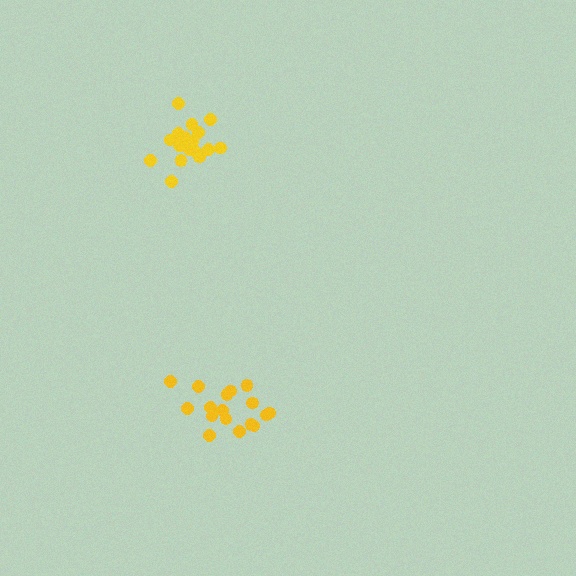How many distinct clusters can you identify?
There are 2 distinct clusters.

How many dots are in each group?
Group 1: 18 dots, Group 2: 17 dots (35 total).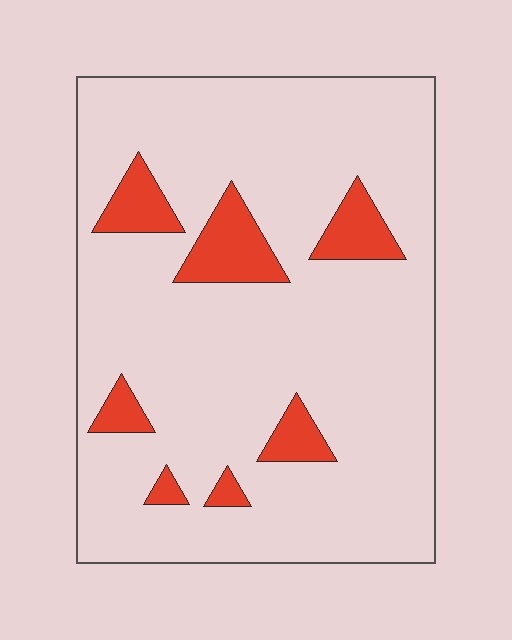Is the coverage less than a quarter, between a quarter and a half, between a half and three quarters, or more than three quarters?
Less than a quarter.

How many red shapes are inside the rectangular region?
7.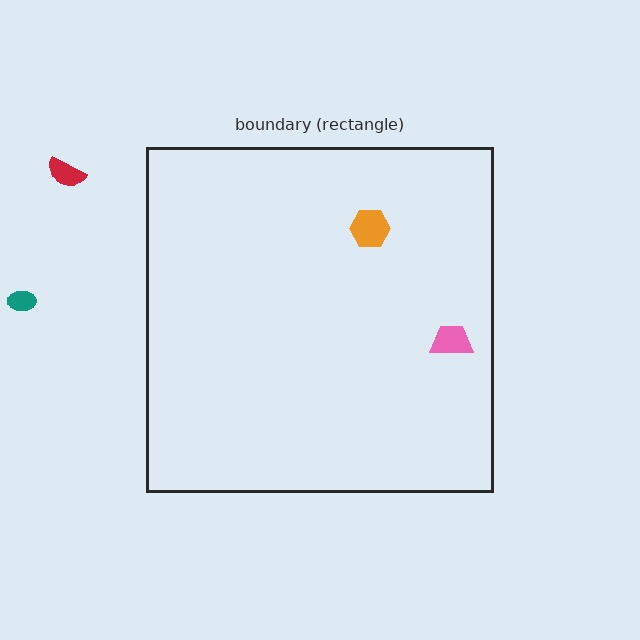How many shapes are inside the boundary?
2 inside, 2 outside.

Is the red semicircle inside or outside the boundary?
Outside.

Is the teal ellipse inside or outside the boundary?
Outside.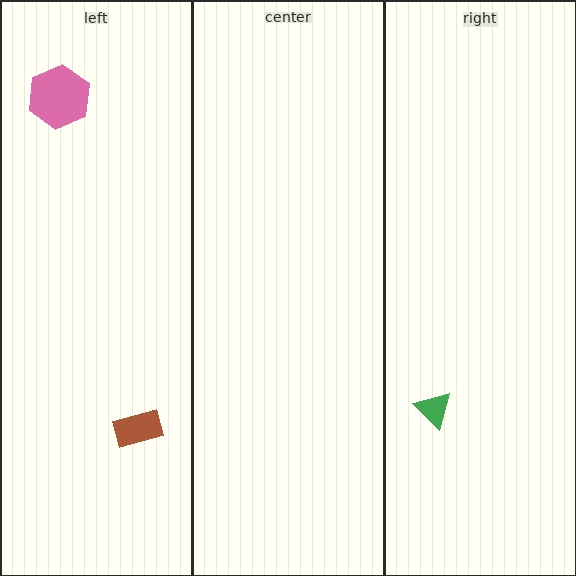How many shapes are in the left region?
2.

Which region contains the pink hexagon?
The left region.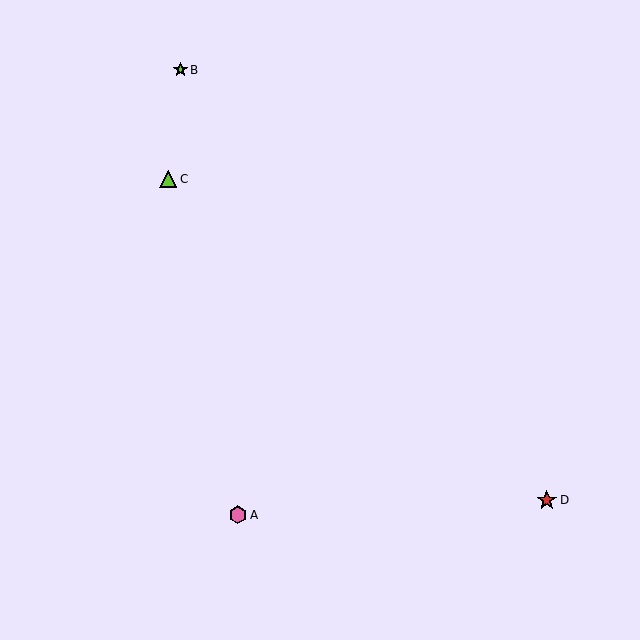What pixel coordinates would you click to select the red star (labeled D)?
Click at (547, 500) to select the red star D.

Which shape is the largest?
The red star (labeled D) is the largest.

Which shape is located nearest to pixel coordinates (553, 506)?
The red star (labeled D) at (547, 500) is nearest to that location.